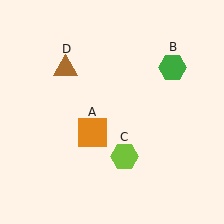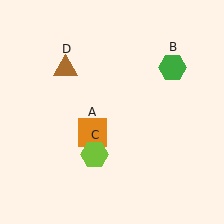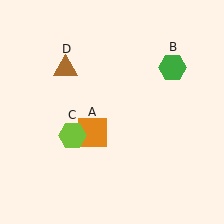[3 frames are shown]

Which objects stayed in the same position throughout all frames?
Orange square (object A) and green hexagon (object B) and brown triangle (object D) remained stationary.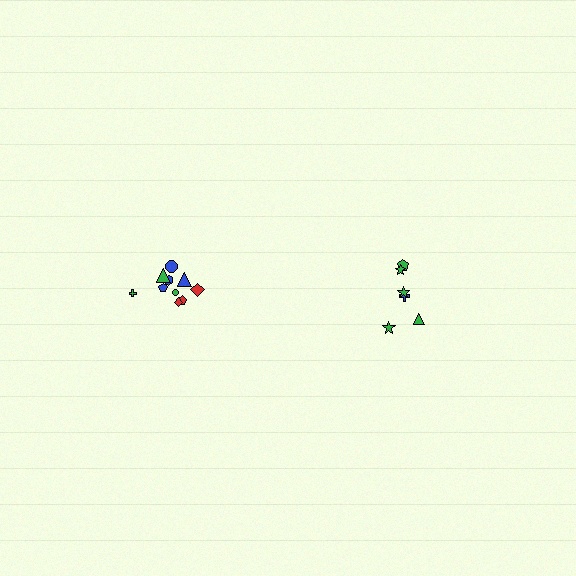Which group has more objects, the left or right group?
The left group.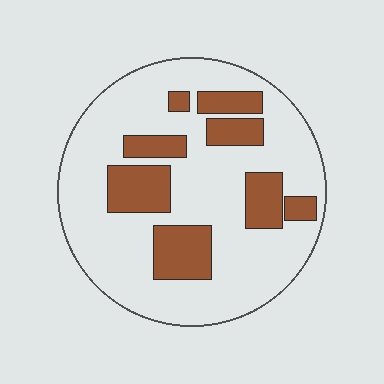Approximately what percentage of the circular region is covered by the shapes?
Approximately 25%.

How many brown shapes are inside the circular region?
8.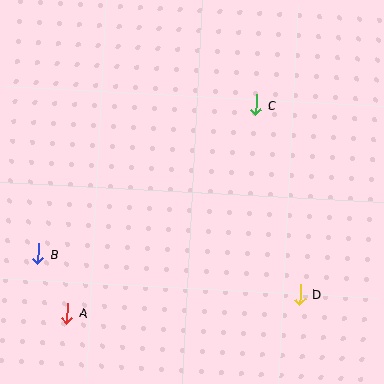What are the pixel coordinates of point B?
Point B is at (38, 254).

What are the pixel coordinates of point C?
Point C is at (256, 105).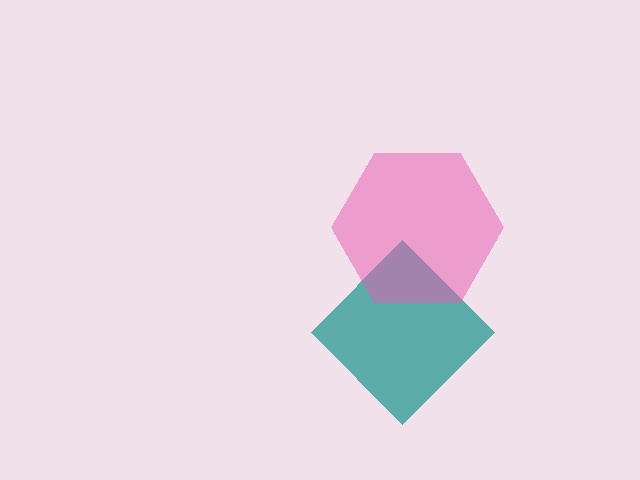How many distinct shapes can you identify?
There are 2 distinct shapes: a teal diamond, a pink hexagon.